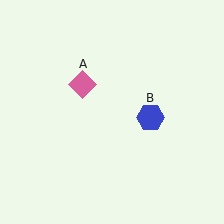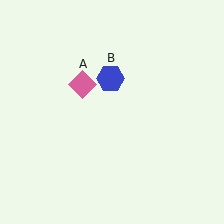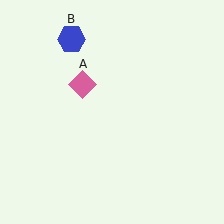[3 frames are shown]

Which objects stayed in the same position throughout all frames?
Pink diamond (object A) remained stationary.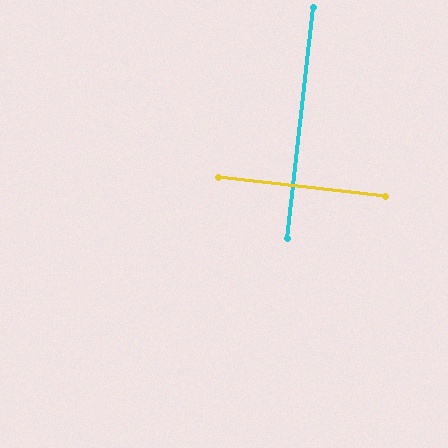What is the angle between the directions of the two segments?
Approximately 90 degrees.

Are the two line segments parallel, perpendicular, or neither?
Perpendicular — they meet at approximately 90°.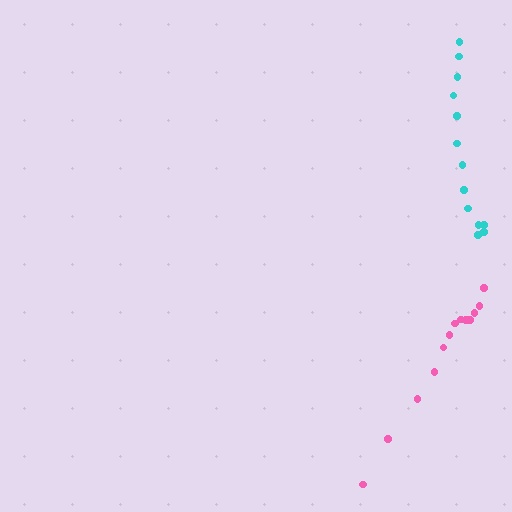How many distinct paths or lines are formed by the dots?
There are 2 distinct paths.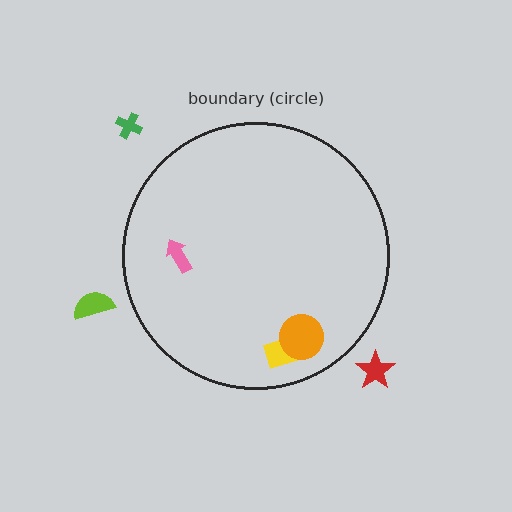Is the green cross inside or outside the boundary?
Outside.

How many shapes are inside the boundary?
3 inside, 3 outside.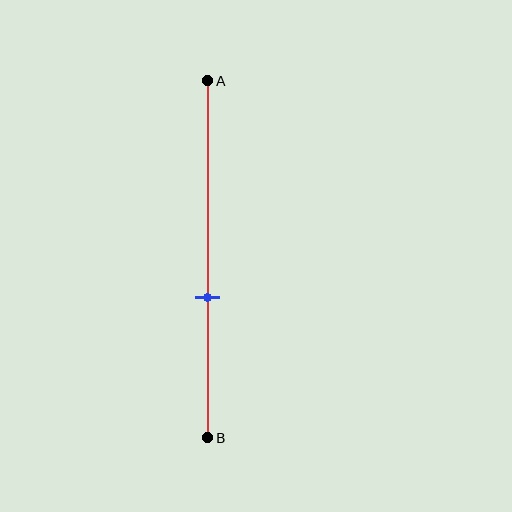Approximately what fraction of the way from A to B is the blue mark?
The blue mark is approximately 60% of the way from A to B.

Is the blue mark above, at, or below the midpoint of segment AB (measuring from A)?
The blue mark is below the midpoint of segment AB.